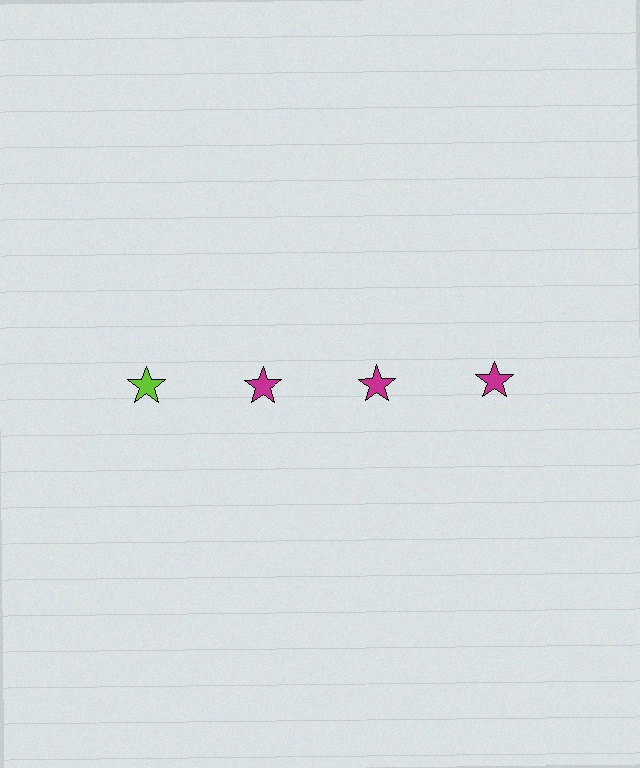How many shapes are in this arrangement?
There are 4 shapes arranged in a grid pattern.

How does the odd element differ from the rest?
It has a different color: lime instead of magenta.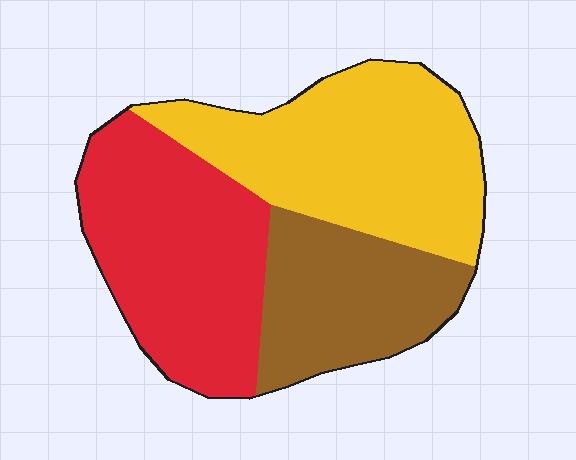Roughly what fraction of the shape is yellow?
Yellow takes up about three eighths (3/8) of the shape.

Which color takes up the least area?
Brown, at roughly 25%.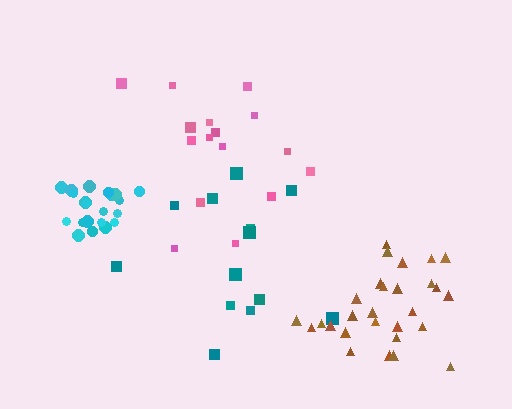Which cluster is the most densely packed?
Cyan.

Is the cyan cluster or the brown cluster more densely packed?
Cyan.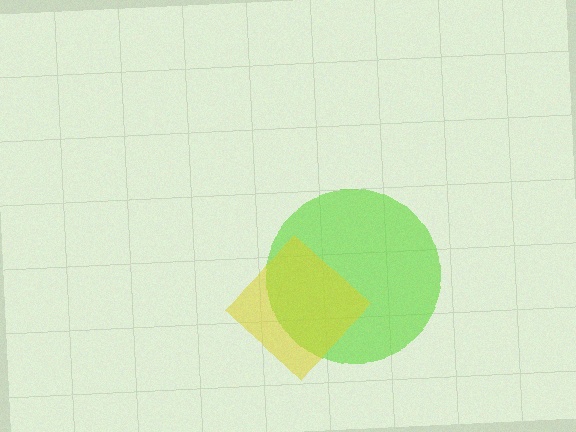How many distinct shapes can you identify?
There are 2 distinct shapes: a lime circle, a yellow diamond.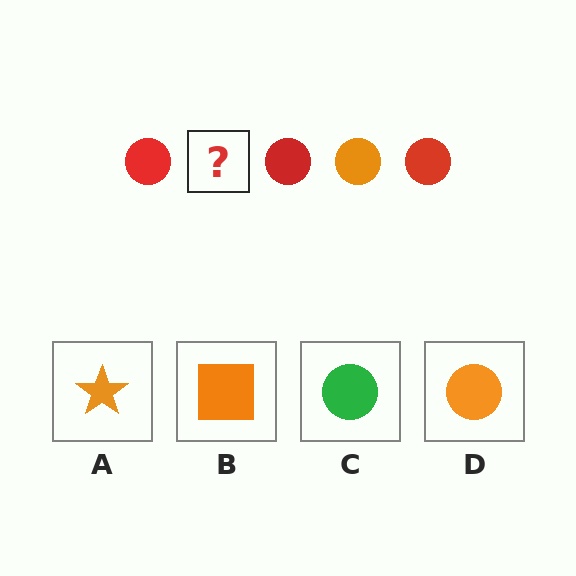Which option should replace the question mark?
Option D.